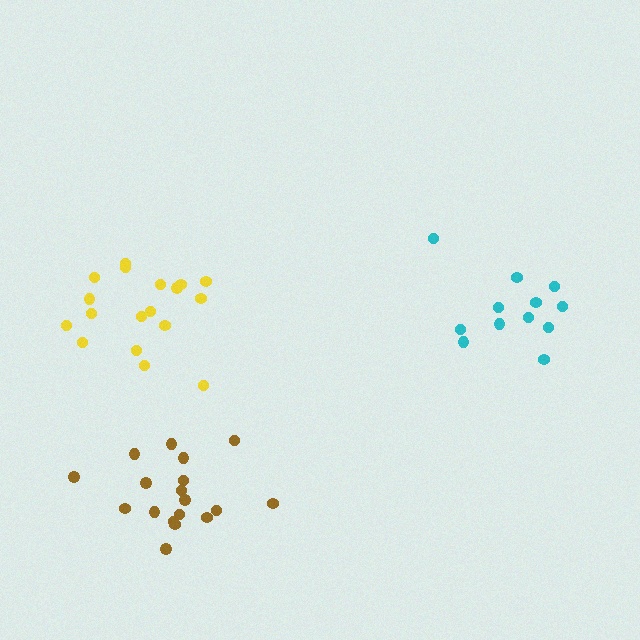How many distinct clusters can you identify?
There are 3 distinct clusters.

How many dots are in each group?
Group 1: 12 dots, Group 2: 18 dots, Group 3: 18 dots (48 total).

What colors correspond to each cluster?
The clusters are colored: cyan, yellow, brown.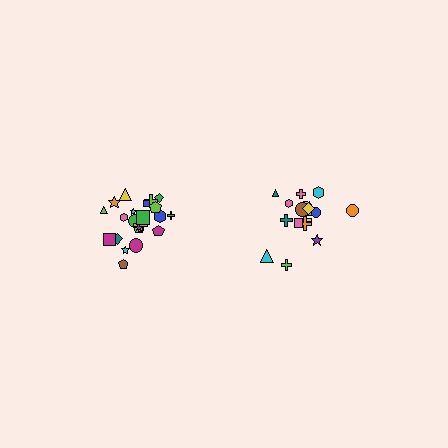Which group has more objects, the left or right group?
The left group.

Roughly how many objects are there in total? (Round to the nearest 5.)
Roughly 40 objects in total.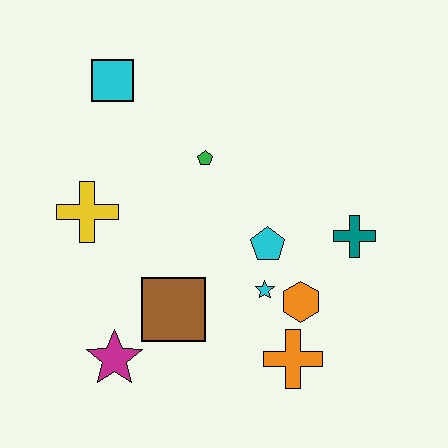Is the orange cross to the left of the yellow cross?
No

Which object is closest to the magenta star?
The brown square is closest to the magenta star.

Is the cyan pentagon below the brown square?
No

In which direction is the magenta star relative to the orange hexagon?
The magenta star is to the left of the orange hexagon.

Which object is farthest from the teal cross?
The cyan square is farthest from the teal cross.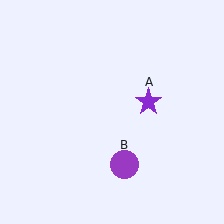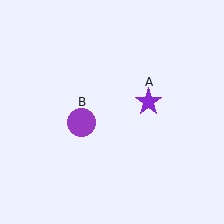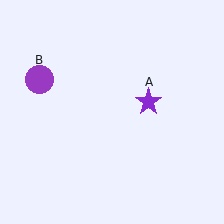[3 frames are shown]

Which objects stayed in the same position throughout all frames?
Purple star (object A) remained stationary.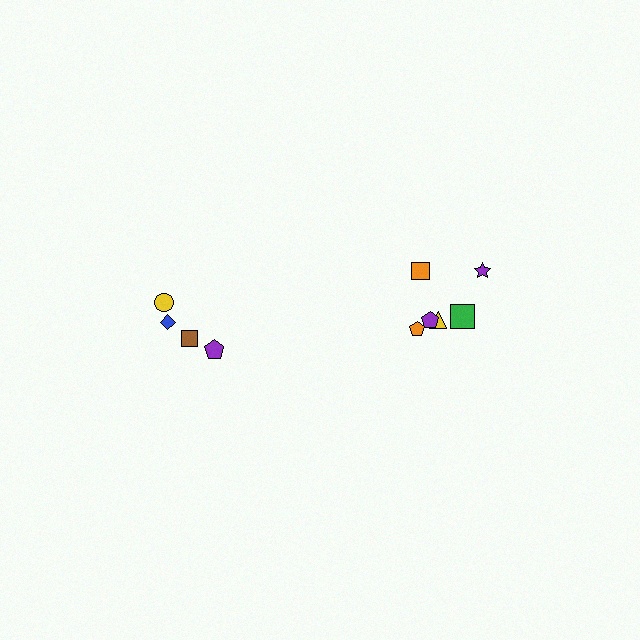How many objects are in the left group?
There are 4 objects.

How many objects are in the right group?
There are 6 objects.